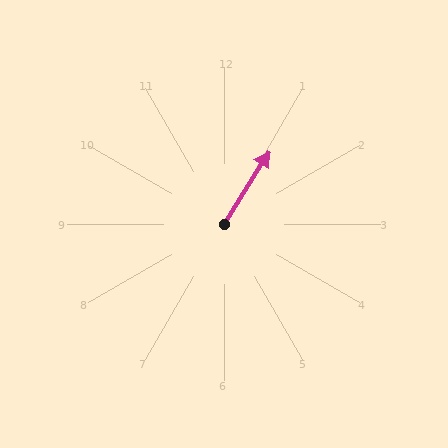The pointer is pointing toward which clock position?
Roughly 1 o'clock.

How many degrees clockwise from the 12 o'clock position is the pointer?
Approximately 32 degrees.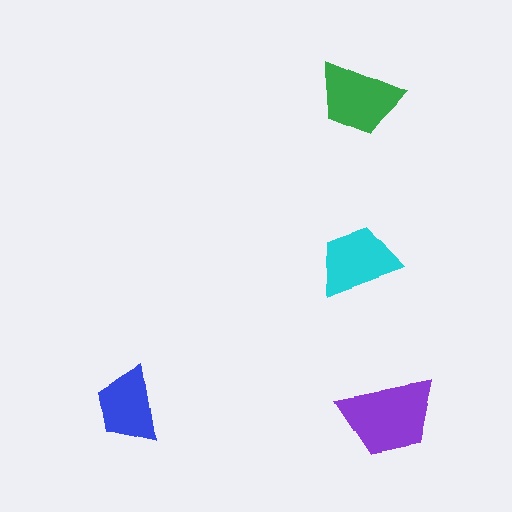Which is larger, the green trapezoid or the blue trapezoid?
The green one.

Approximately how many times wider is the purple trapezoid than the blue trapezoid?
About 1.5 times wider.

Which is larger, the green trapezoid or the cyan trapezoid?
The green one.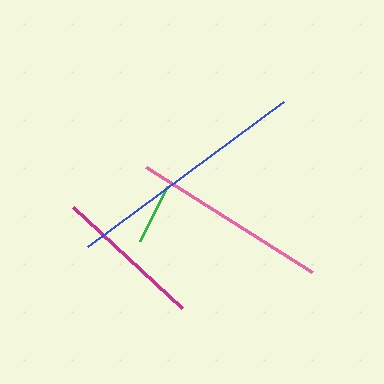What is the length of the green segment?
The green segment is approximately 61 pixels long.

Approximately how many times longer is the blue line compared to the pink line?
The blue line is approximately 1.2 times the length of the pink line.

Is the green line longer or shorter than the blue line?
The blue line is longer than the green line.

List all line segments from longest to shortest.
From longest to shortest: blue, pink, magenta, green.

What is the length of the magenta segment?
The magenta segment is approximately 148 pixels long.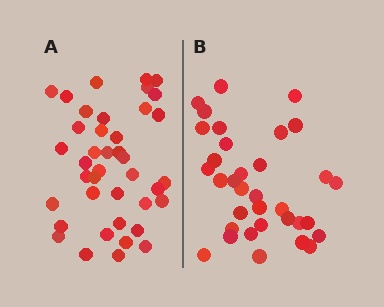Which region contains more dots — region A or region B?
Region A (the left region) has more dots.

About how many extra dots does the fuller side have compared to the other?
Region A has about 6 more dots than region B.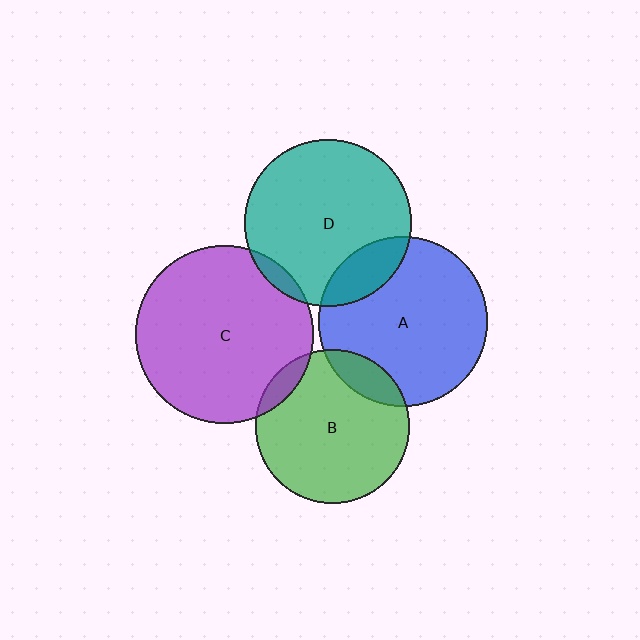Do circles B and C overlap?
Yes.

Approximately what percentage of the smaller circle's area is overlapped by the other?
Approximately 10%.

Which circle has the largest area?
Circle C (purple).